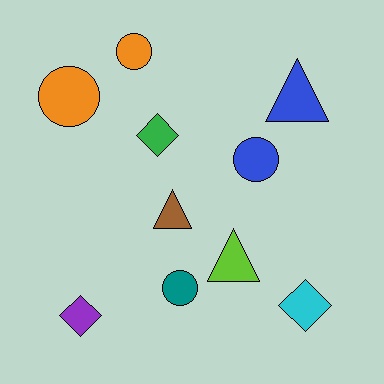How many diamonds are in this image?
There are 3 diamonds.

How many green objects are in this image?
There is 1 green object.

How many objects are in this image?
There are 10 objects.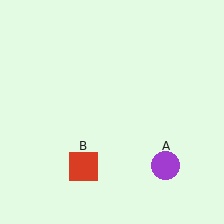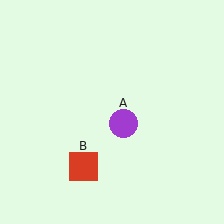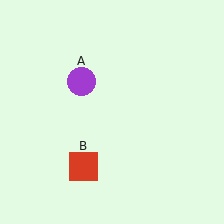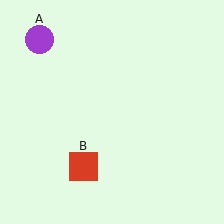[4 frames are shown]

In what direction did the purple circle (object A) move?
The purple circle (object A) moved up and to the left.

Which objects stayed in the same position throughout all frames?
Red square (object B) remained stationary.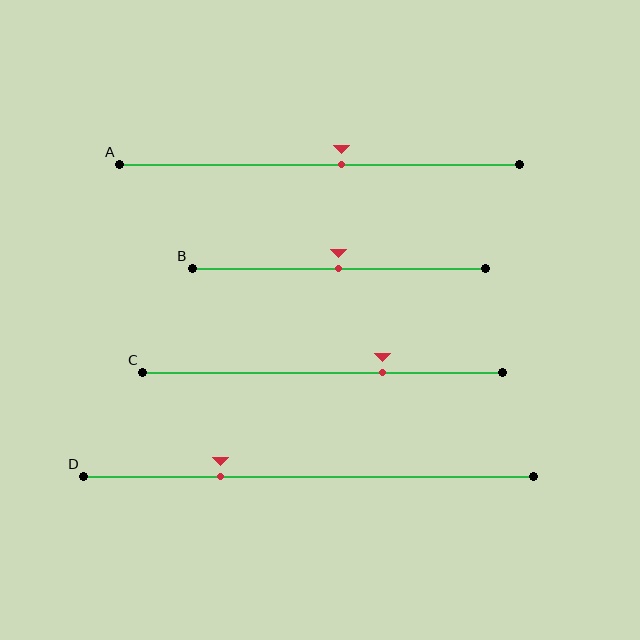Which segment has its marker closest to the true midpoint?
Segment B has its marker closest to the true midpoint.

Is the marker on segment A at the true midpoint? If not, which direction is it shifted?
No, the marker on segment A is shifted to the right by about 5% of the segment length.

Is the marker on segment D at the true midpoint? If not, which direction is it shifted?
No, the marker on segment D is shifted to the left by about 20% of the segment length.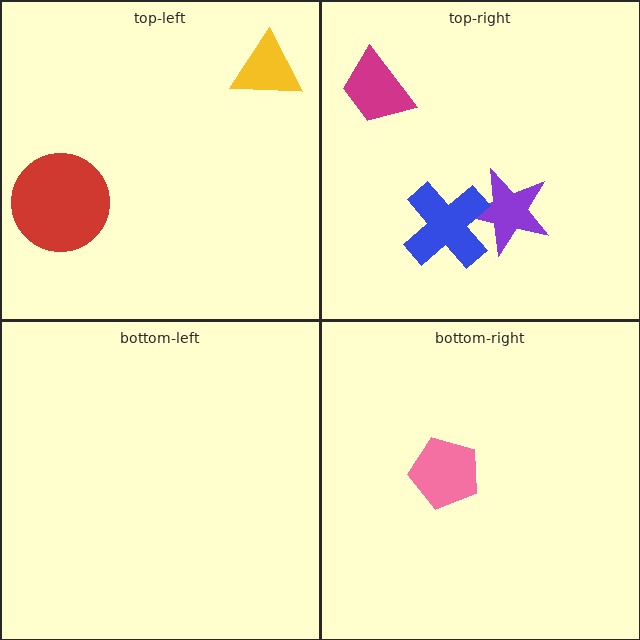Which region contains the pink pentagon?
The bottom-right region.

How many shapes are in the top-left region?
2.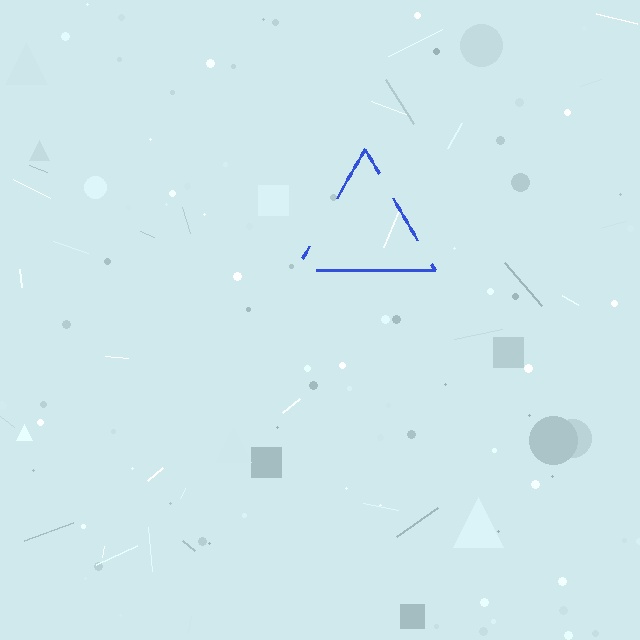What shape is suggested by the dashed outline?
The dashed outline suggests a triangle.